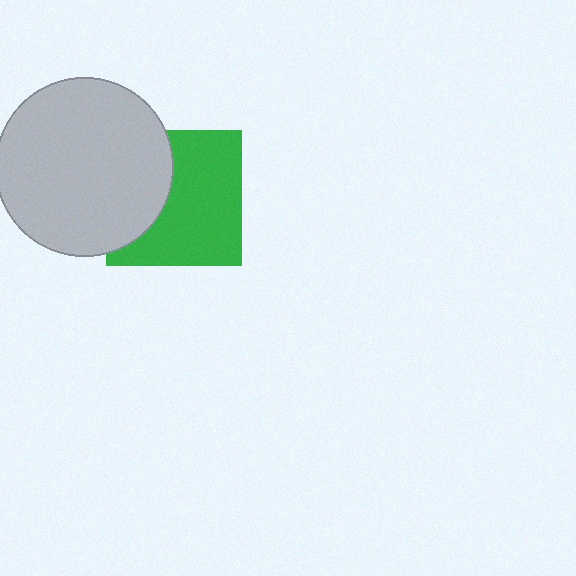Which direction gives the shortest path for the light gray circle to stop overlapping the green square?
Moving left gives the shortest separation.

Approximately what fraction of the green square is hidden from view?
Roughly 37% of the green square is hidden behind the light gray circle.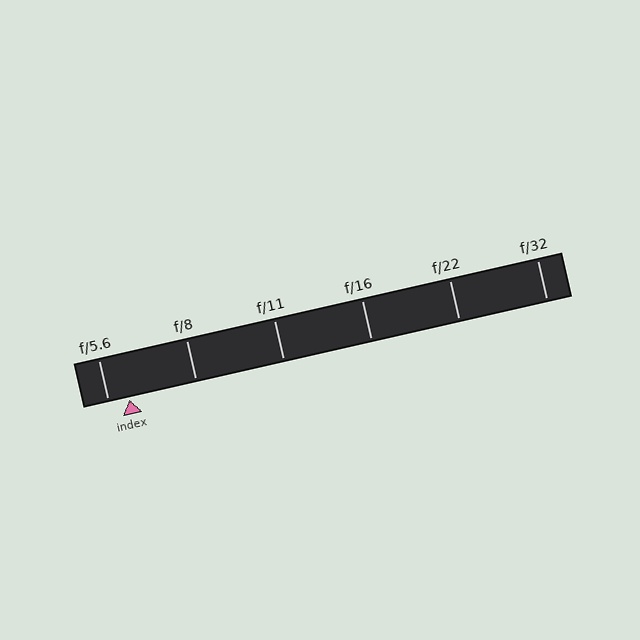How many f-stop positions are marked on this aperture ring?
There are 6 f-stop positions marked.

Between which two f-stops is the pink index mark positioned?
The index mark is between f/5.6 and f/8.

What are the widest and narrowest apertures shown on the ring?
The widest aperture shown is f/5.6 and the narrowest is f/32.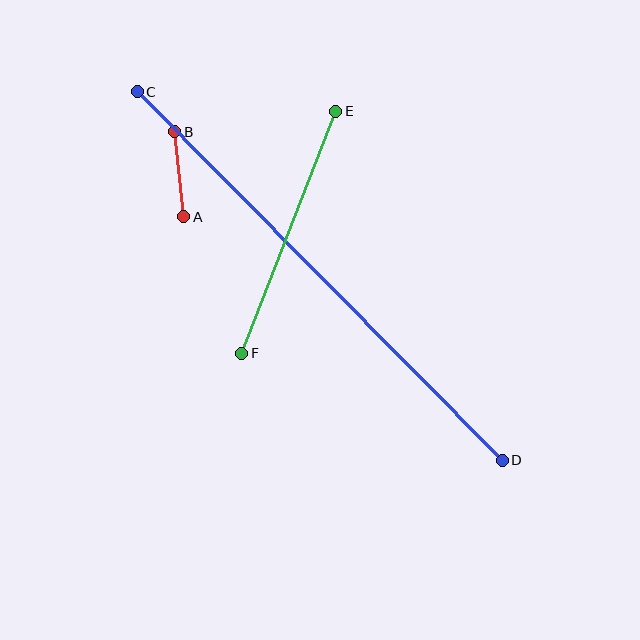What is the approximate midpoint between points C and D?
The midpoint is at approximately (320, 276) pixels.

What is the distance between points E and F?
The distance is approximately 260 pixels.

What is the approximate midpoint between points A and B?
The midpoint is at approximately (179, 174) pixels.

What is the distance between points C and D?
The distance is approximately 519 pixels.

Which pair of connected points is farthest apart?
Points C and D are farthest apart.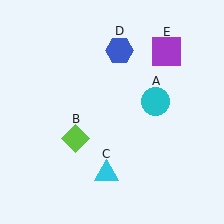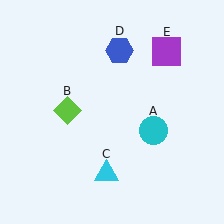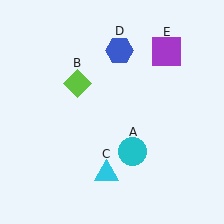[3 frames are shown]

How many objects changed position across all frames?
2 objects changed position: cyan circle (object A), lime diamond (object B).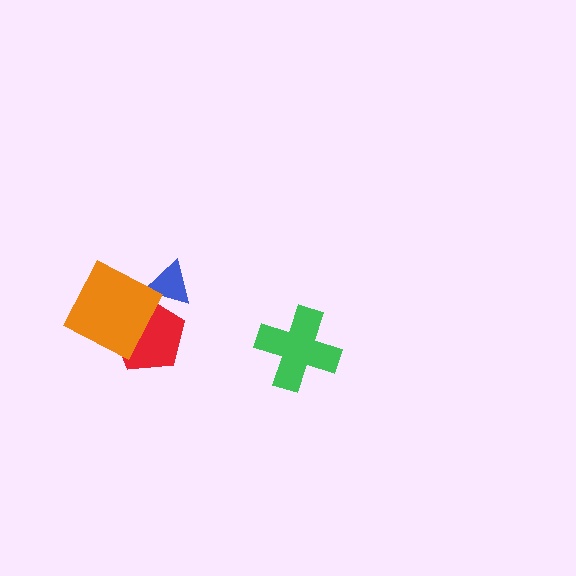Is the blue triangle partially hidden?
Yes, it is partially covered by another shape.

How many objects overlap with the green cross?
0 objects overlap with the green cross.